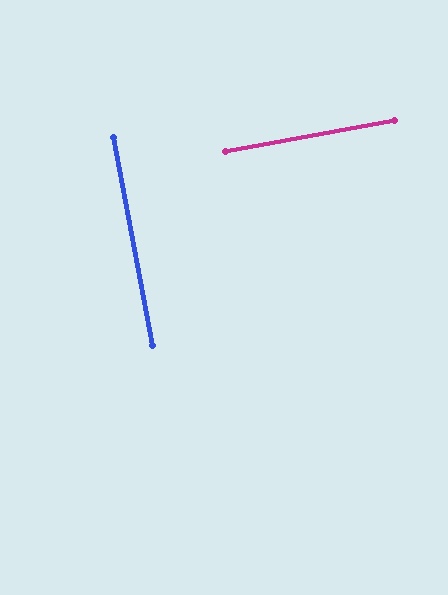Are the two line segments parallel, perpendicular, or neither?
Perpendicular — they meet at approximately 90°.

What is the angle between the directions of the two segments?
Approximately 90 degrees.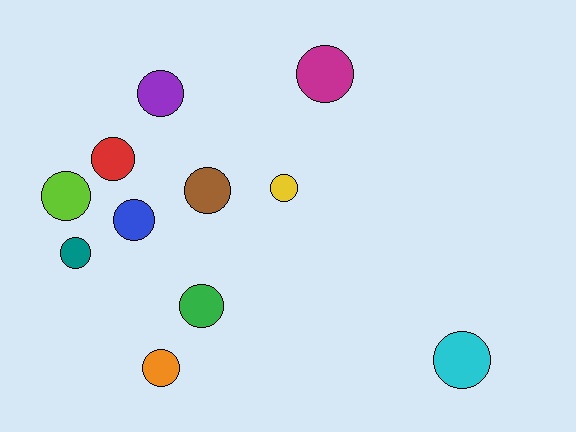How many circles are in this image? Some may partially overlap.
There are 11 circles.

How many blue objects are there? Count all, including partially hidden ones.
There is 1 blue object.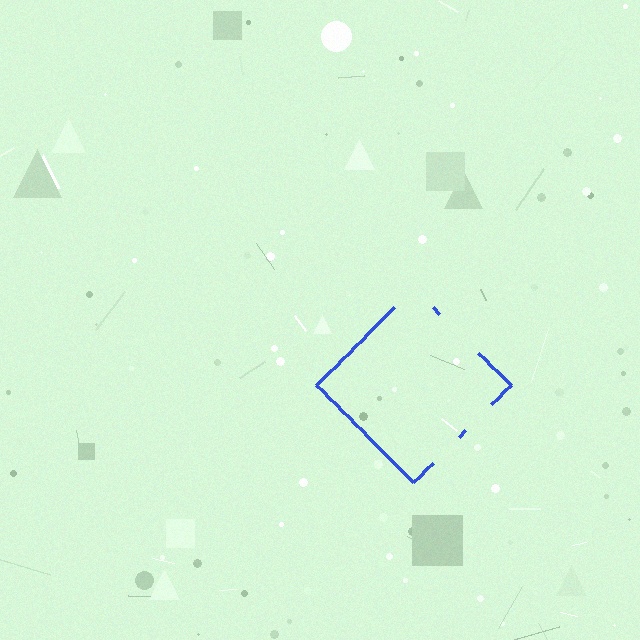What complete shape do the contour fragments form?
The contour fragments form a diamond.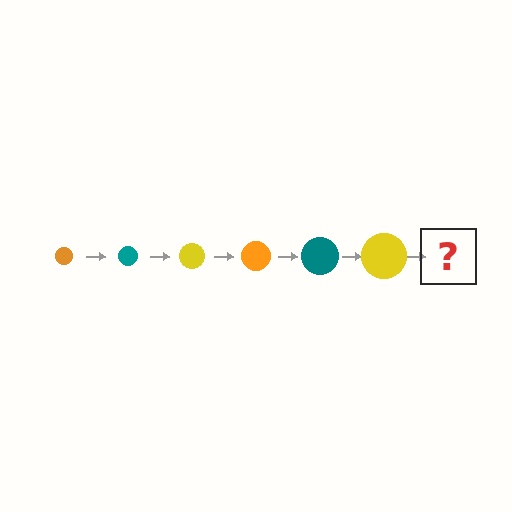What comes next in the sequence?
The next element should be an orange circle, larger than the previous one.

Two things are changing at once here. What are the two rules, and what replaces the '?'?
The two rules are that the circle grows larger each step and the color cycles through orange, teal, and yellow. The '?' should be an orange circle, larger than the previous one.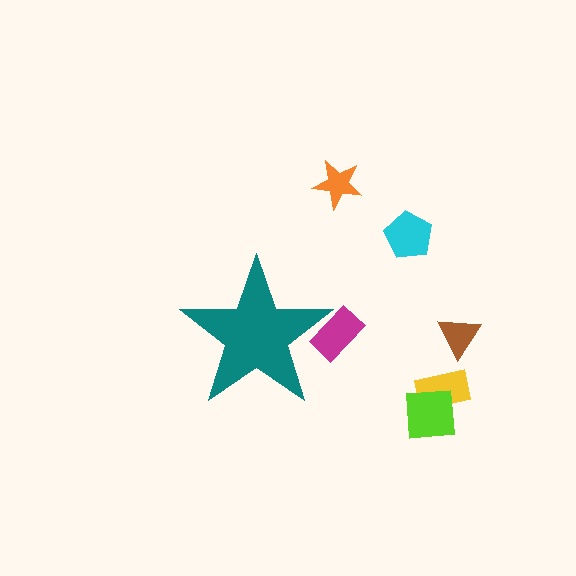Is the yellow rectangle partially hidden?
No, the yellow rectangle is fully visible.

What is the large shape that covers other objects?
A teal star.